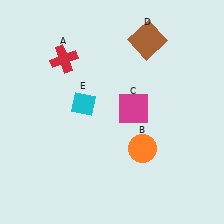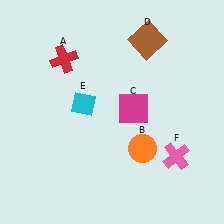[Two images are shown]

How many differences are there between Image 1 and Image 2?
There is 1 difference between the two images.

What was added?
A pink cross (F) was added in Image 2.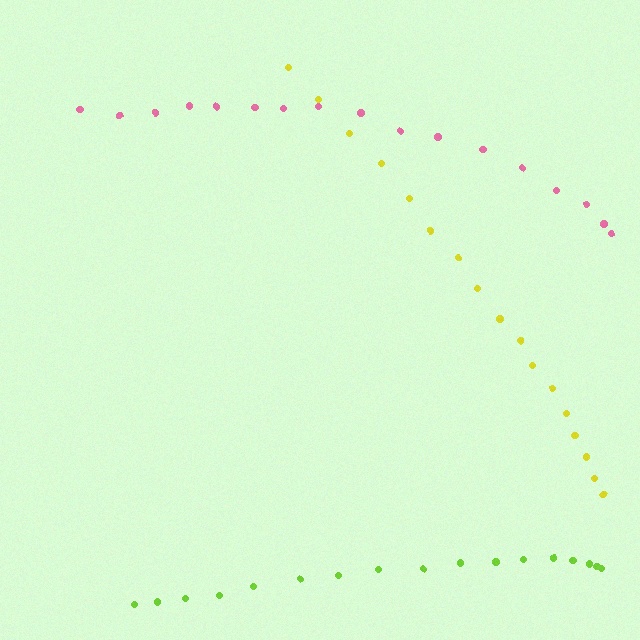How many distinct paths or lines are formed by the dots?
There are 3 distinct paths.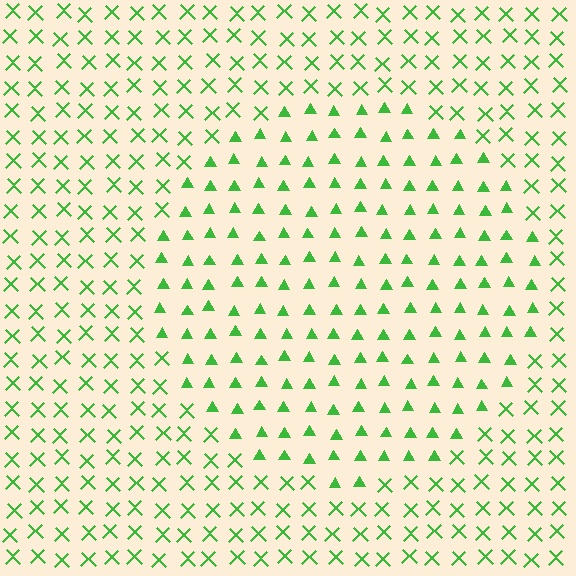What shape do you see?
I see a circle.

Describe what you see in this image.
The image is filled with small green elements arranged in a uniform grid. A circle-shaped region contains triangles, while the surrounding area contains X marks. The boundary is defined purely by the change in element shape.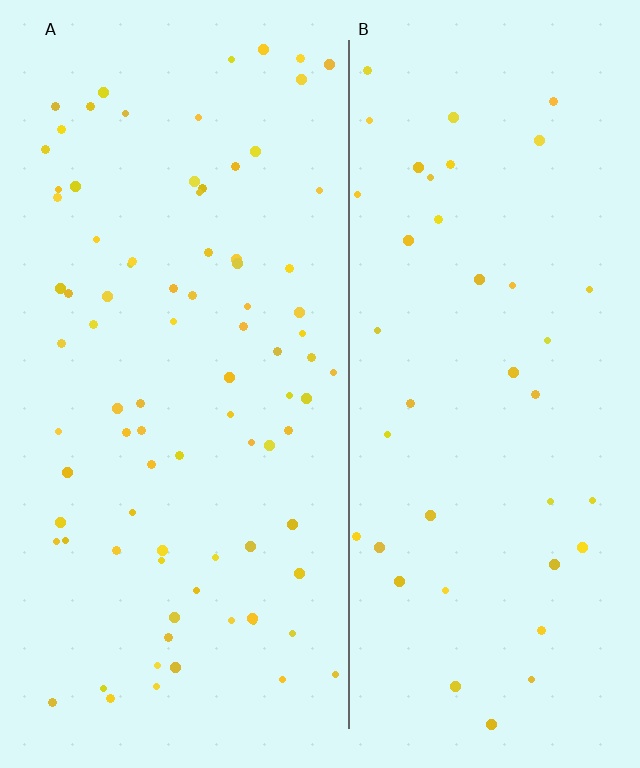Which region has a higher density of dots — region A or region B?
A (the left).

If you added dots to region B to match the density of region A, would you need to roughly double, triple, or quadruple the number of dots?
Approximately double.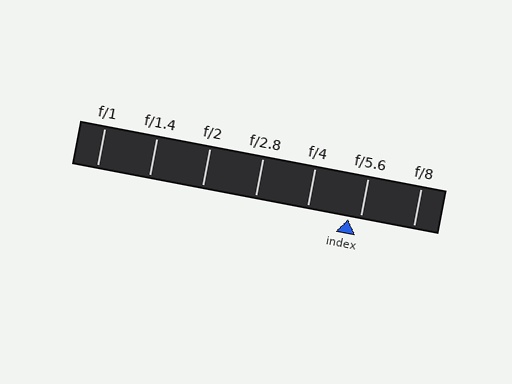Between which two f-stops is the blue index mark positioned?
The index mark is between f/4 and f/5.6.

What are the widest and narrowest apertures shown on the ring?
The widest aperture shown is f/1 and the narrowest is f/8.